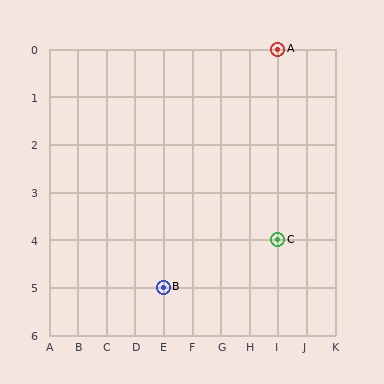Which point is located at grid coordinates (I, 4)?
Point C is at (I, 4).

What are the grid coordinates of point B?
Point B is at grid coordinates (E, 5).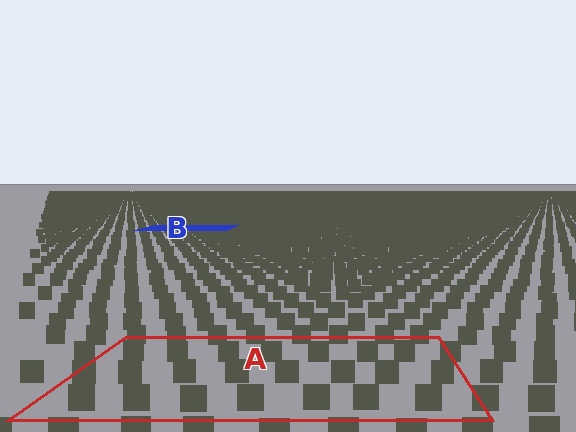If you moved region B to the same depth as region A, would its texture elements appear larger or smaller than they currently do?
They would appear larger. At a closer depth, the same texture elements are projected at a bigger on-screen size.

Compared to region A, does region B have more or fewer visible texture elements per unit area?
Region B has more texture elements per unit area — they are packed more densely because it is farther away.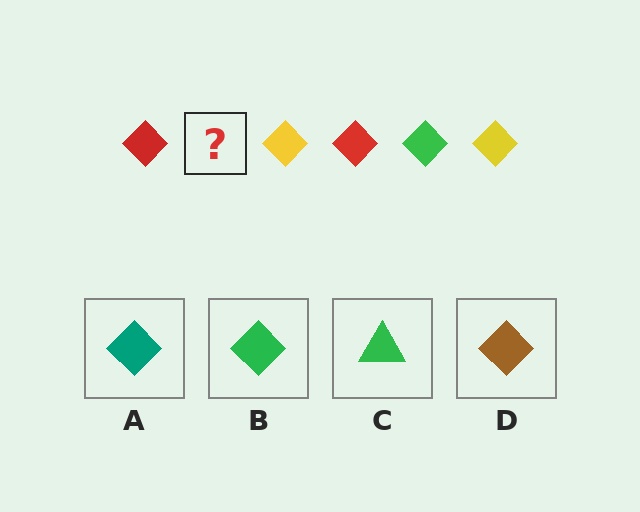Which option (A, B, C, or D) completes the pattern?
B.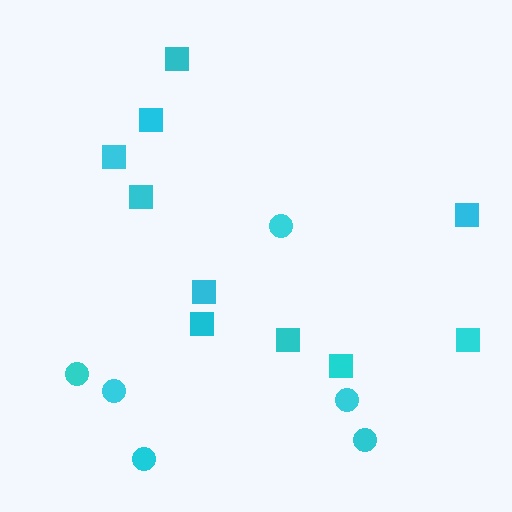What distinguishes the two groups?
There are 2 groups: one group of circles (6) and one group of squares (10).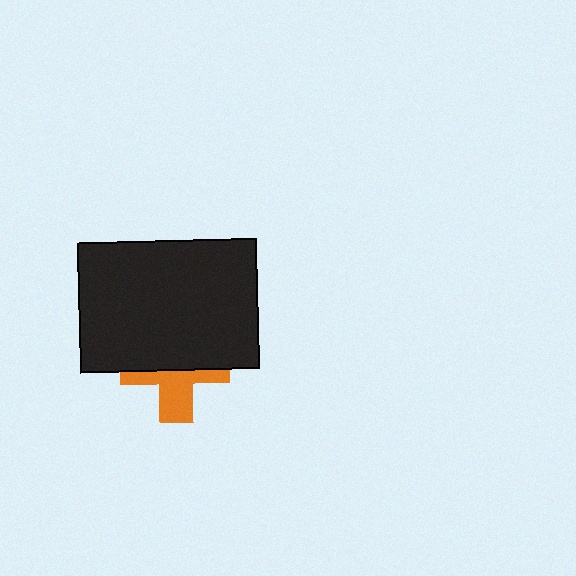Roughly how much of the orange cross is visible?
A small part of it is visible (roughly 45%).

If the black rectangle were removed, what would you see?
You would see the complete orange cross.